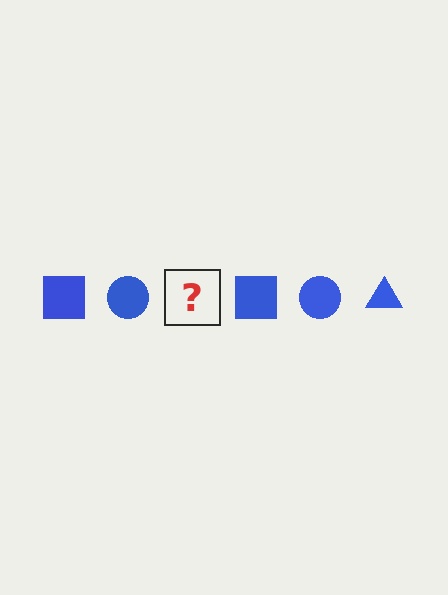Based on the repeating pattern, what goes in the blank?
The blank should be a blue triangle.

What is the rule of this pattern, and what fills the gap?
The rule is that the pattern cycles through square, circle, triangle shapes in blue. The gap should be filled with a blue triangle.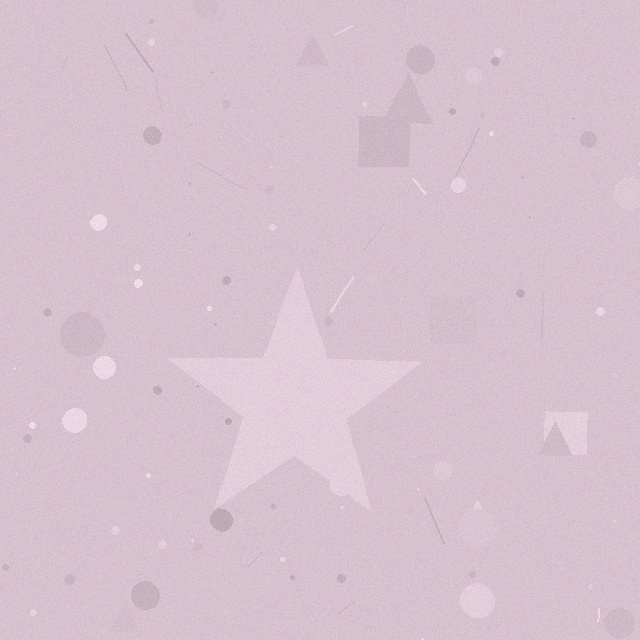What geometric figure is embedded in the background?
A star is embedded in the background.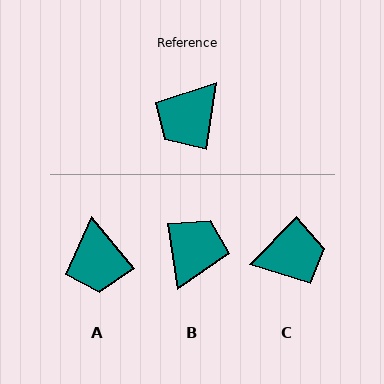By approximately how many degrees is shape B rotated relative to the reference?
Approximately 164 degrees clockwise.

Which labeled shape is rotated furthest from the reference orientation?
B, about 164 degrees away.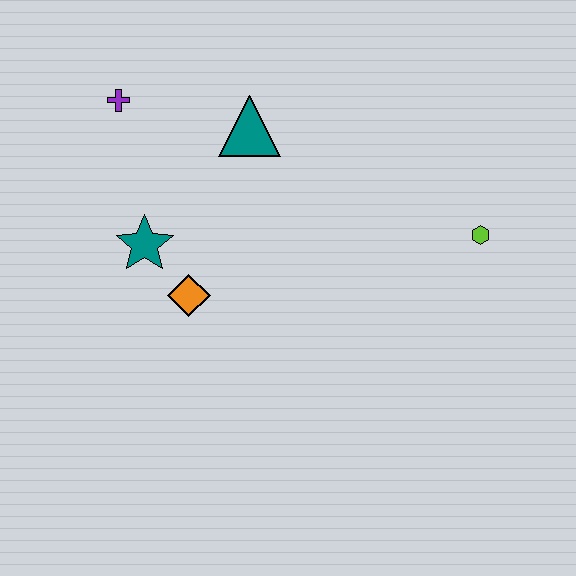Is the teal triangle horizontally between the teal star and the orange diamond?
No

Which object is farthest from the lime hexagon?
The purple cross is farthest from the lime hexagon.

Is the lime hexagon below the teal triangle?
Yes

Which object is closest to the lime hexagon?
The teal triangle is closest to the lime hexagon.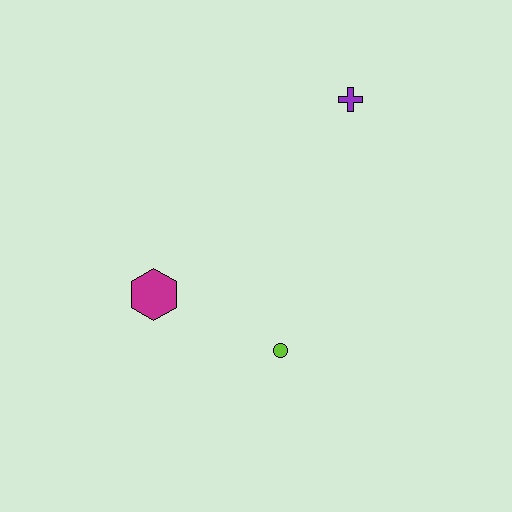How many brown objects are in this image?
There are no brown objects.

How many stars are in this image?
There are no stars.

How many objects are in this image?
There are 3 objects.